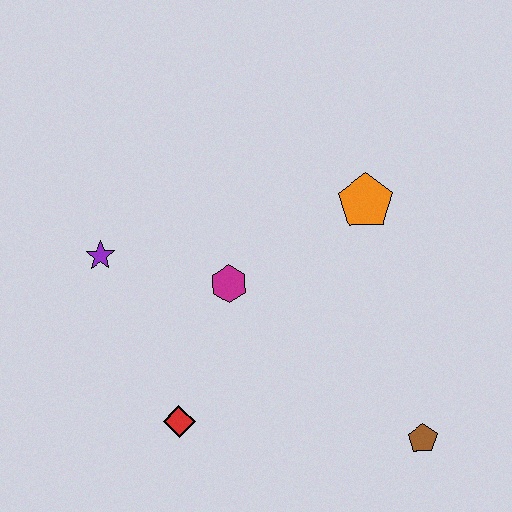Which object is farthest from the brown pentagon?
The purple star is farthest from the brown pentagon.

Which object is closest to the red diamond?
The magenta hexagon is closest to the red diamond.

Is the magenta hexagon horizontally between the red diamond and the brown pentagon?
Yes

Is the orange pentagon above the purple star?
Yes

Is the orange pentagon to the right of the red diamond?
Yes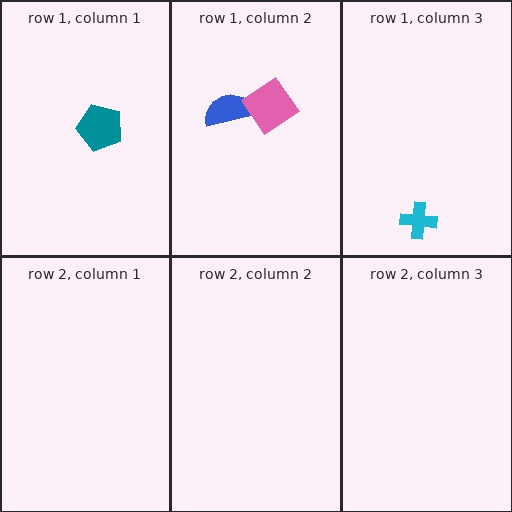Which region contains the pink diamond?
The row 1, column 2 region.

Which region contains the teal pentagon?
The row 1, column 1 region.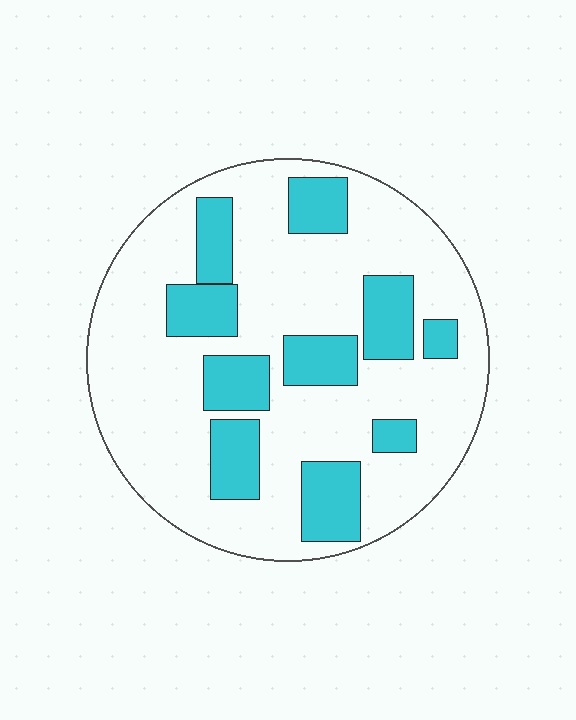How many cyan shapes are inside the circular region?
10.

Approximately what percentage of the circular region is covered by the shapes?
Approximately 25%.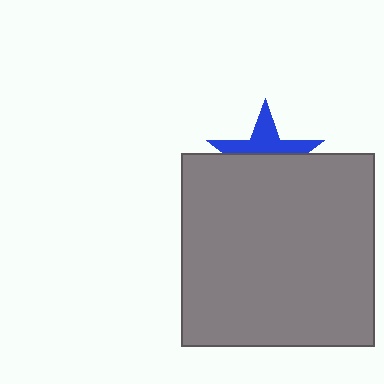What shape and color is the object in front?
The object in front is a gray square.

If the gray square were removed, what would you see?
You would see the complete blue star.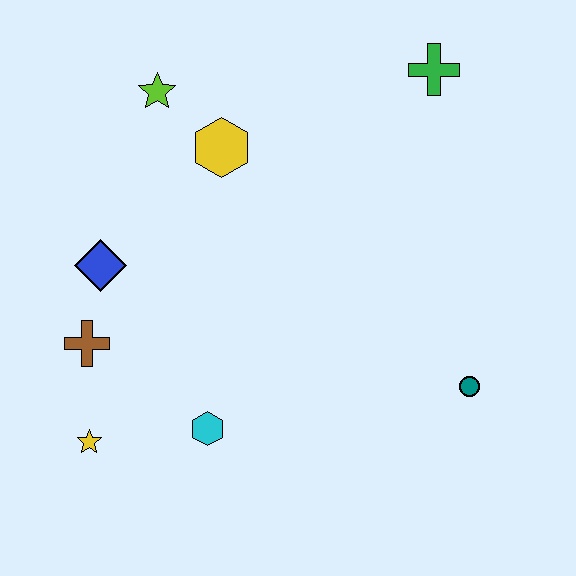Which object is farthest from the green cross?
The yellow star is farthest from the green cross.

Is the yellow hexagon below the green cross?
Yes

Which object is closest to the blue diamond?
The brown cross is closest to the blue diamond.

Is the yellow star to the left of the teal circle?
Yes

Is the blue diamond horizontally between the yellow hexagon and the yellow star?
Yes